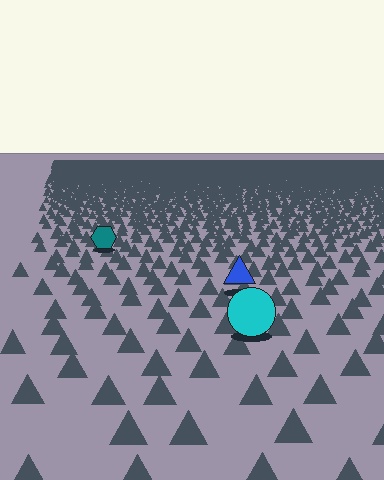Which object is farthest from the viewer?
The teal hexagon is farthest from the viewer. It appears smaller and the ground texture around it is denser.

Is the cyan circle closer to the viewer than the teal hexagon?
Yes. The cyan circle is closer — you can tell from the texture gradient: the ground texture is coarser near it.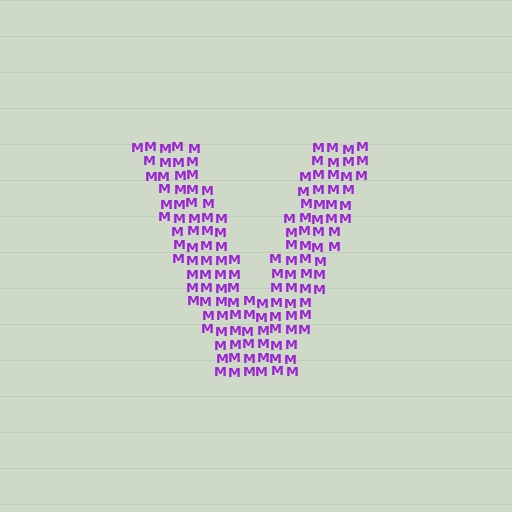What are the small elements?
The small elements are letter M's.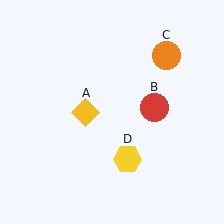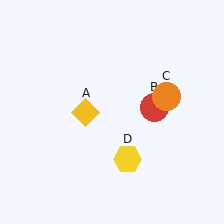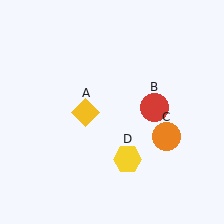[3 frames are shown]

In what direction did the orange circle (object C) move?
The orange circle (object C) moved down.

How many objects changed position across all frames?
1 object changed position: orange circle (object C).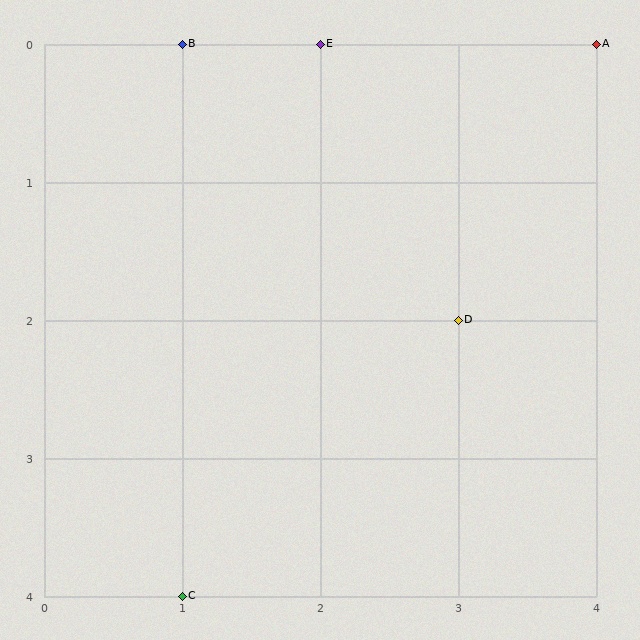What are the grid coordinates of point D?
Point D is at grid coordinates (3, 2).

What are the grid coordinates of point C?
Point C is at grid coordinates (1, 4).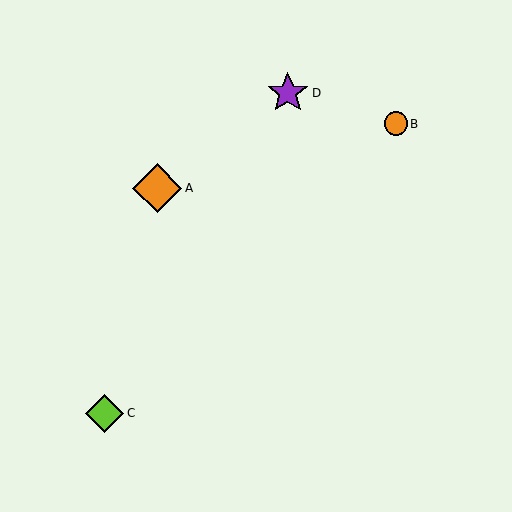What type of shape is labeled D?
Shape D is a purple star.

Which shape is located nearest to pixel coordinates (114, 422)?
The lime diamond (labeled C) at (105, 413) is nearest to that location.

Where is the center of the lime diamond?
The center of the lime diamond is at (105, 413).